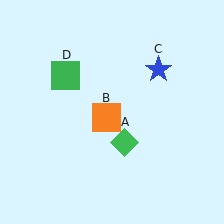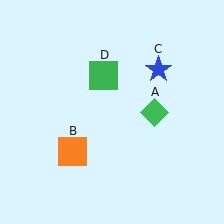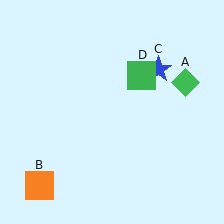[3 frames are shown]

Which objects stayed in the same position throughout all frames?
Blue star (object C) remained stationary.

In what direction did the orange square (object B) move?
The orange square (object B) moved down and to the left.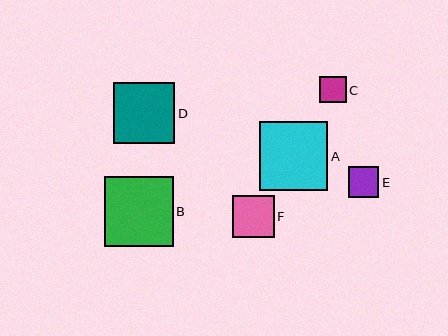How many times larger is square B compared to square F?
Square B is approximately 1.7 times the size of square F.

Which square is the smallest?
Square C is the smallest with a size of approximately 27 pixels.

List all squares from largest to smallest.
From largest to smallest: B, A, D, F, E, C.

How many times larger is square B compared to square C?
Square B is approximately 2.6 times the size of square C.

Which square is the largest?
Square B is the largest with a size of approximately 69 pixels.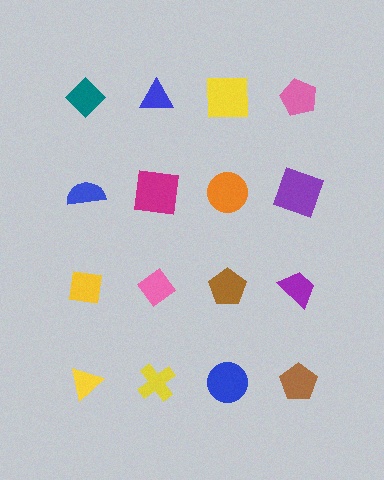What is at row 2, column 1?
A blue semicircle.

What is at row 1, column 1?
A teal diamond.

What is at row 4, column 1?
A yellow triangle.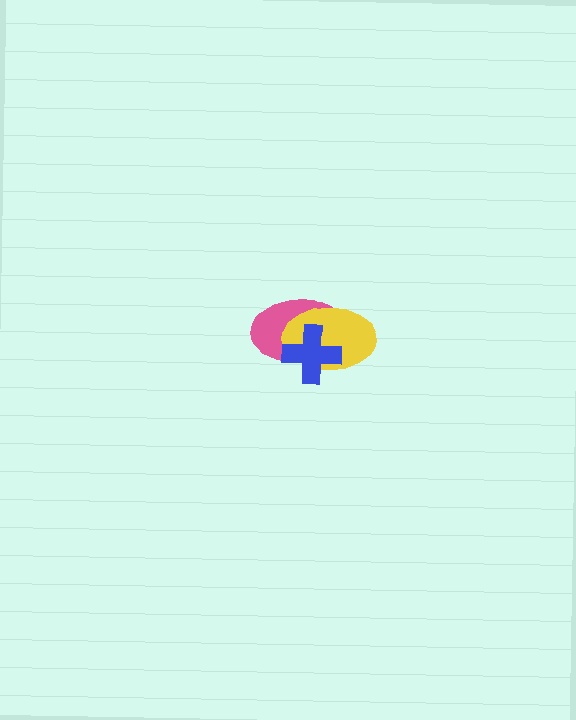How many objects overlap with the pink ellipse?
2 objects overlap with the pink ellipse.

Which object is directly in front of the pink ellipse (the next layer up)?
The yellow ellipse is directly in front of the pink ellipse.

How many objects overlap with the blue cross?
2 objects overlap with the blue cross.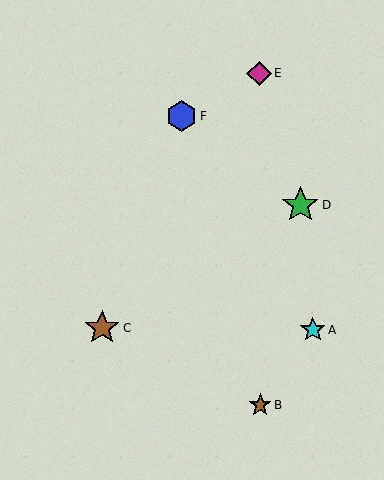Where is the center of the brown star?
The center of the brown star is at (102, 328).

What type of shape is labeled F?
Shape F is a blue hexagon.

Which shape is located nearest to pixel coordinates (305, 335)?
The cyan star (labeled A) at (313, 330) is nearest to that location.